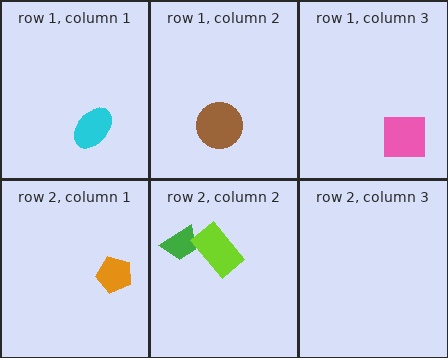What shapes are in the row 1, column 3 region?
The pink square.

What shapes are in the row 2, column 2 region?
The green trapezoid, the lime rectangle.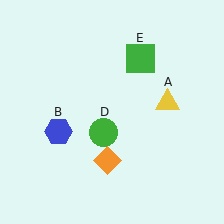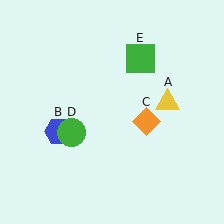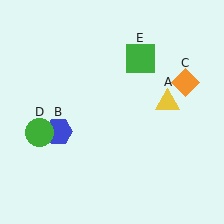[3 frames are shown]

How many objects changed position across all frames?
2 objects changed position: orange diamond (object C), green circle (object D).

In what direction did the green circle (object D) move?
The green circle (object D) moved left.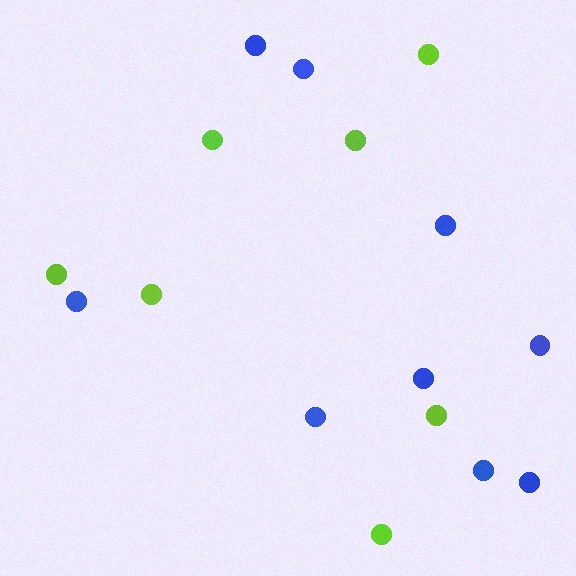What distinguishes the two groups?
There are 2 groups: one group of blue circles (9) and one group of lime circles (7).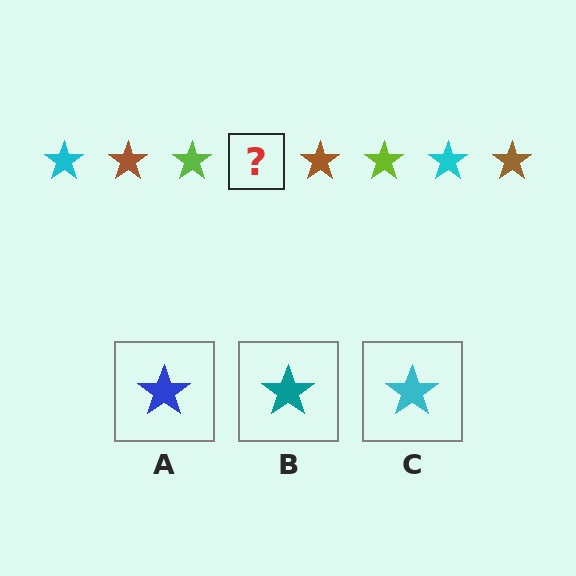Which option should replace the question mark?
Option C.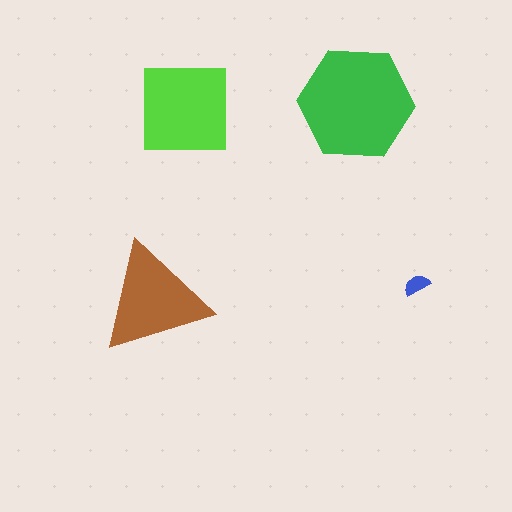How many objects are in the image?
There are 4 objects in the image.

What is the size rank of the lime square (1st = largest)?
2nd.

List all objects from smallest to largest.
The blue semicircle, the brown triangle, the lime square, the green hexagon.